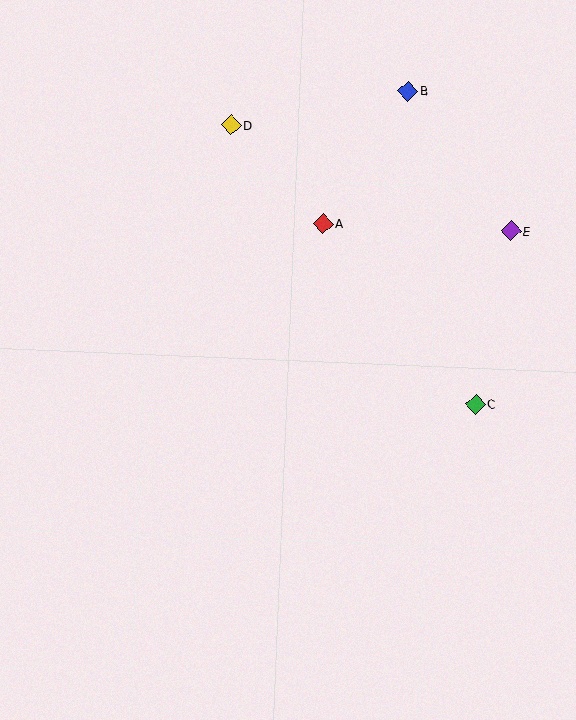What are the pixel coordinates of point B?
Point B is at (408, 91).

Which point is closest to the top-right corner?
Point B is closest to the top-right corner.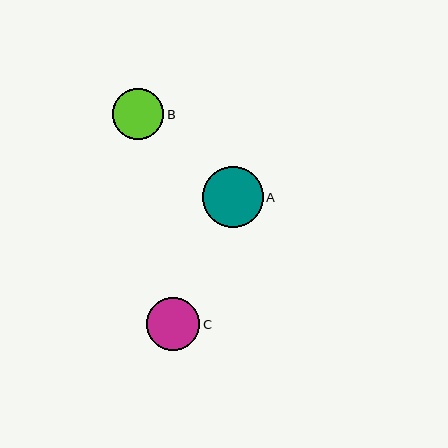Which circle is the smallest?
Circle B is the smallest with a size of approximately 52 pixels.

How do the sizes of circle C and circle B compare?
Circle C and circle B are approximately the same size.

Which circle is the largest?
Circle A is the largest with a size of approximately 61 pixels.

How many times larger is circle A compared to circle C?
Circle A is approximately 1.2 times the size of circle C.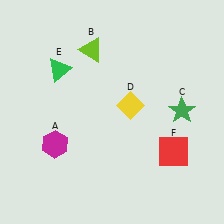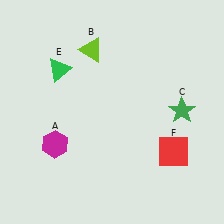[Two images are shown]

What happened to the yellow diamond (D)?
The yellow diamond (D) was removed in Image 2. It was in the top-right area of Image 1.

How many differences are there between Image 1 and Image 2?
There is 1 difference between the two images.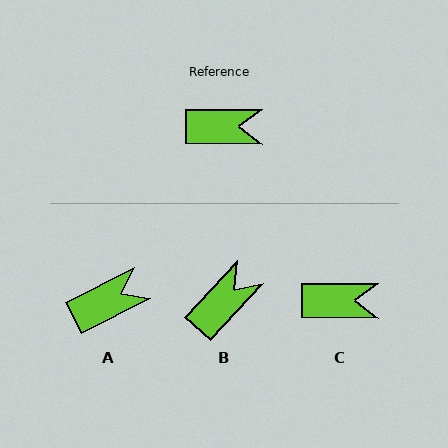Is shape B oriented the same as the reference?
No, it is off by about 47 degrees.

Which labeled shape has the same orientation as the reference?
C.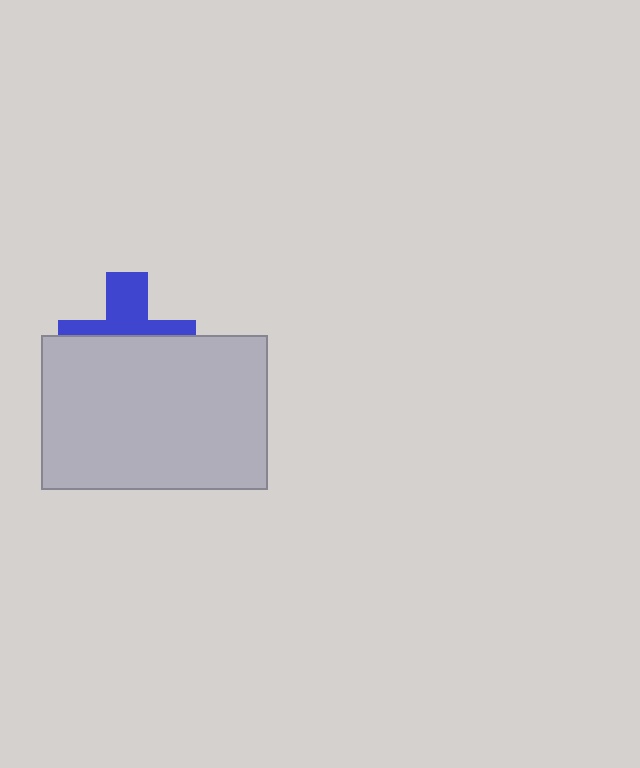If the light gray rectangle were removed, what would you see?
You would see the complete blue cross.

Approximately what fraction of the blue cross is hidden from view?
Roughly 57% of the blue cross is hidden behind the light gray rectangle.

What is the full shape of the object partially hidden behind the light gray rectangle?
The partially hidden object is a blue cross.